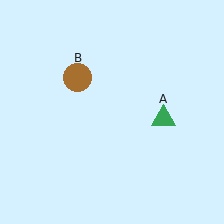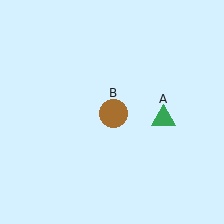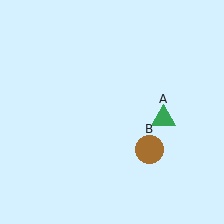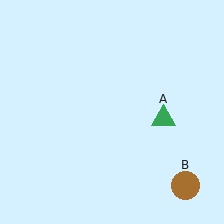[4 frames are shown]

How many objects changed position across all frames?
1 object changed position: brown circle (object B).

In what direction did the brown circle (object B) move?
The brown circle (object B) moved down and to the right.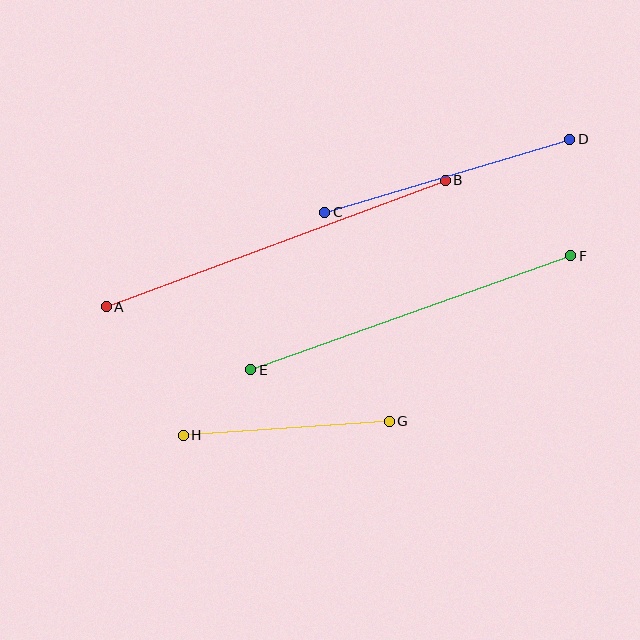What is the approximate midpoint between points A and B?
The midpoint is at approximately (276, 244) pixels.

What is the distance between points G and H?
The distance is approximately 206 pixels.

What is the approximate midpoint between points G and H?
The midpoint is at approximately (286, 428) pixels.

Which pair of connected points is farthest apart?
Points A and B are farthest apart.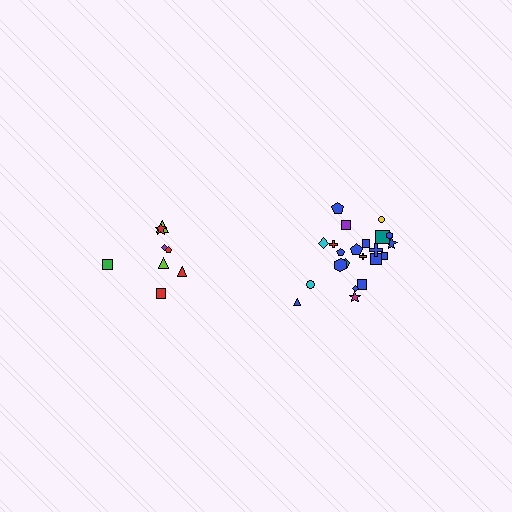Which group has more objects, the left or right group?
The right group.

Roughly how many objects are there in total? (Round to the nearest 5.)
Roughly 30 objects in total.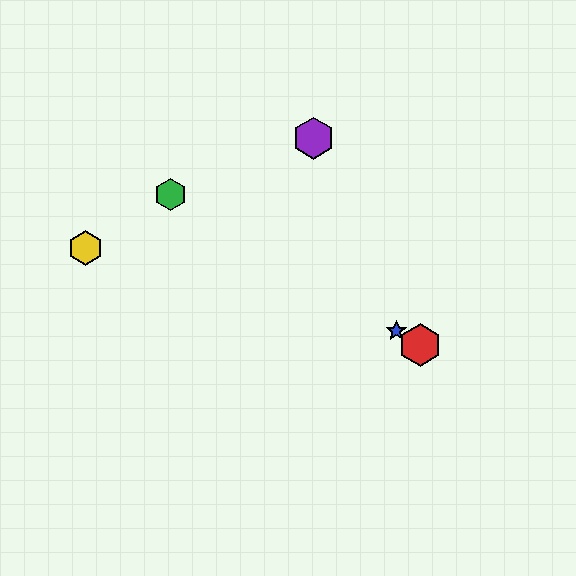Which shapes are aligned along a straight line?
The red hexagon, the blue star, the green hexagon are aligned along a straight line.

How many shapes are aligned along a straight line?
3 shapes (the red hexagon, the blue star, the green hexagon) are aligned along a straight line.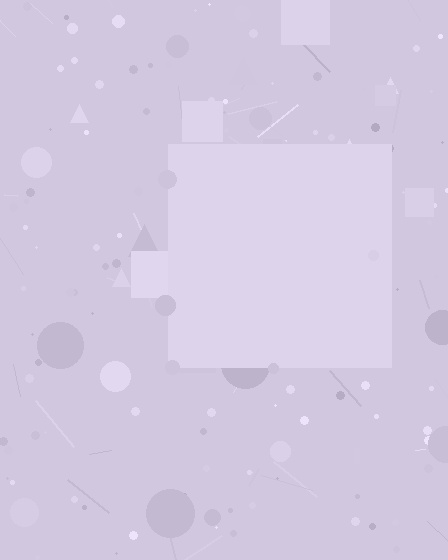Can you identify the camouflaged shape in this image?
The camouflaged shape is a square.